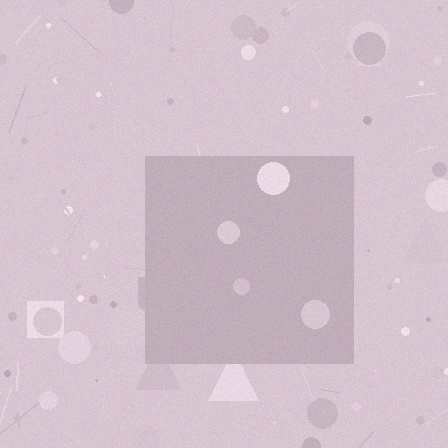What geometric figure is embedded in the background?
A square is embedded in the background.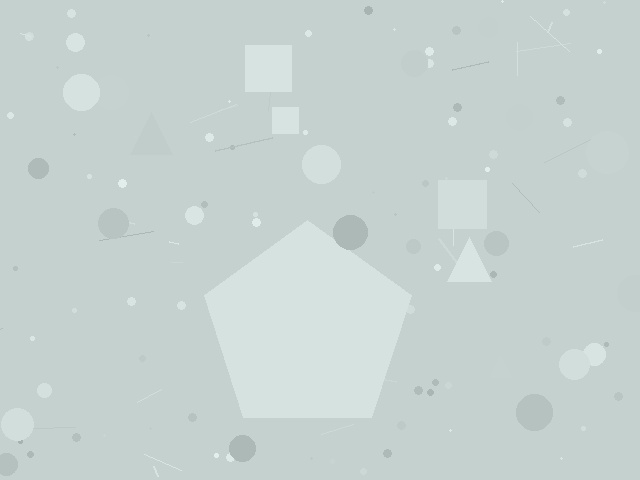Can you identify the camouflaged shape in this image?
The camouflaged shape is a pentagon.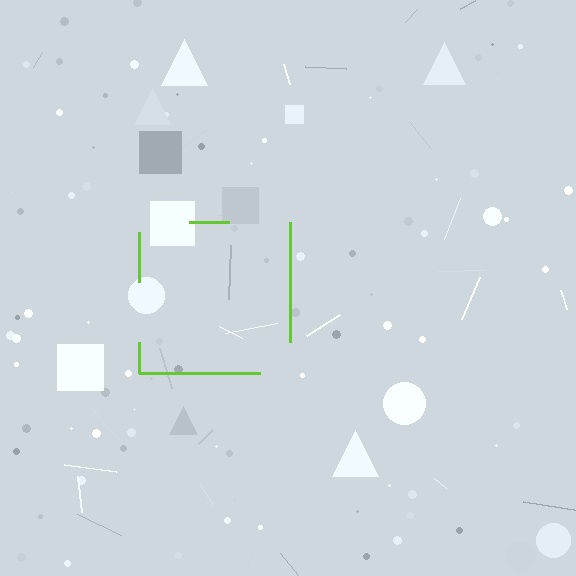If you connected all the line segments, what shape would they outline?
They would outline a square.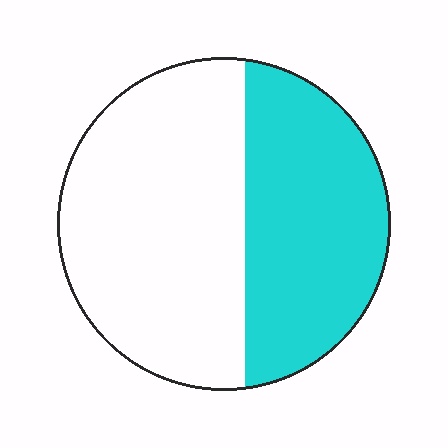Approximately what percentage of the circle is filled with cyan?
Approximately 40%.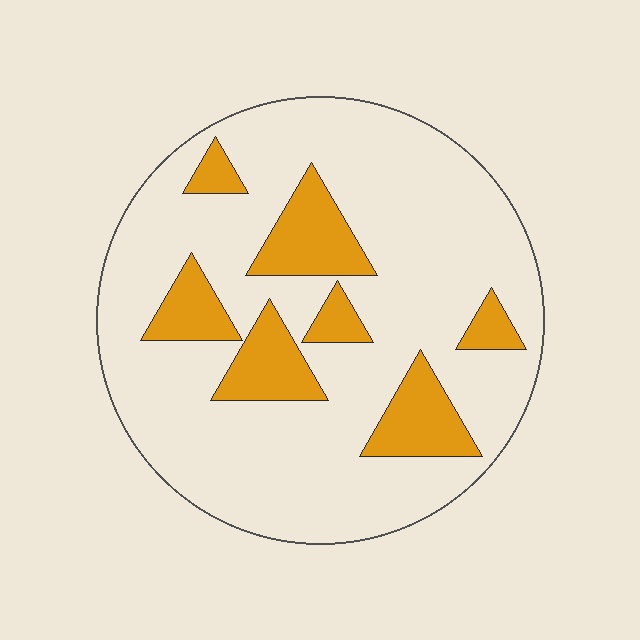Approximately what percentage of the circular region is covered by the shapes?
Approximately 20%.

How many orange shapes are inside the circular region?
7.